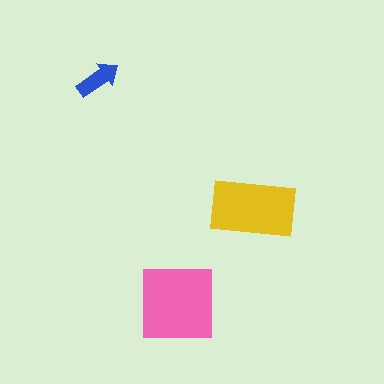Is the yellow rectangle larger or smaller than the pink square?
Smaller.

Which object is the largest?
The pink square.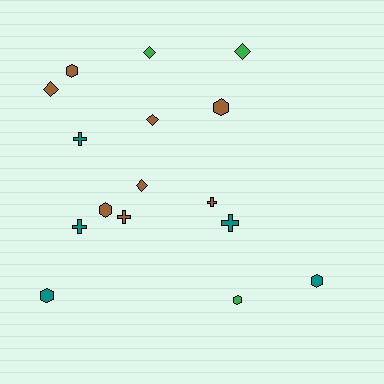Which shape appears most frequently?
Hexagon, with 6 objects.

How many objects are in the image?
There are 16 objects.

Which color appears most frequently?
Brown, with 8 objects.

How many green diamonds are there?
There are 2 green diamonds.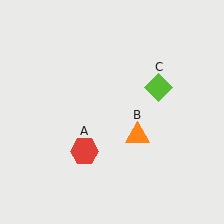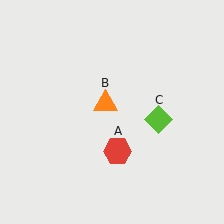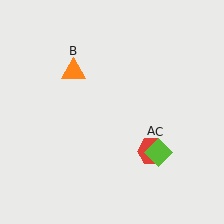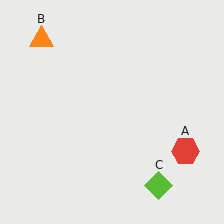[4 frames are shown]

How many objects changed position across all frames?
3 objects changed position: red hexagon (object A), orange triangle (object B), lime diamond (object C).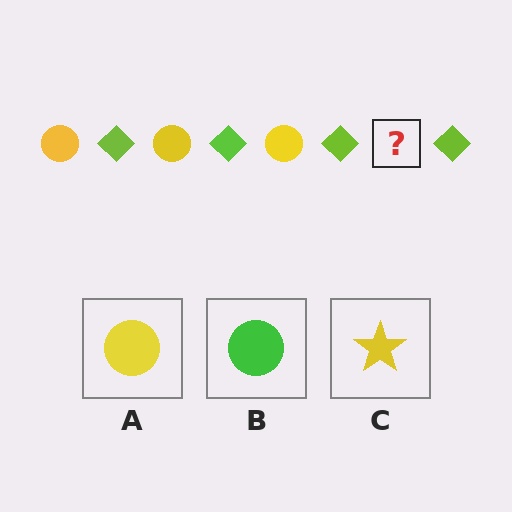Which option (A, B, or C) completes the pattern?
A.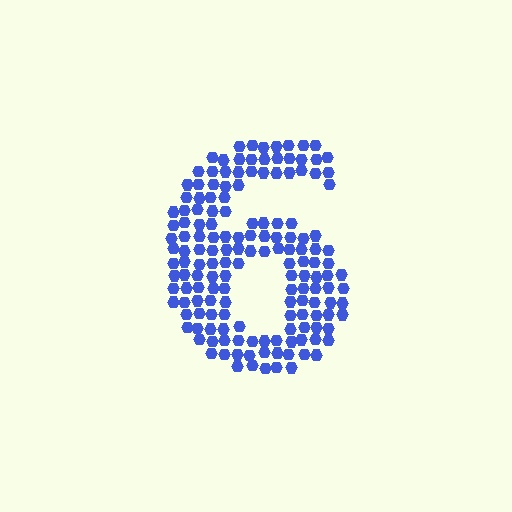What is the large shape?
The large shape is the digit 6.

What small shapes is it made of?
It is made of small hexagons.